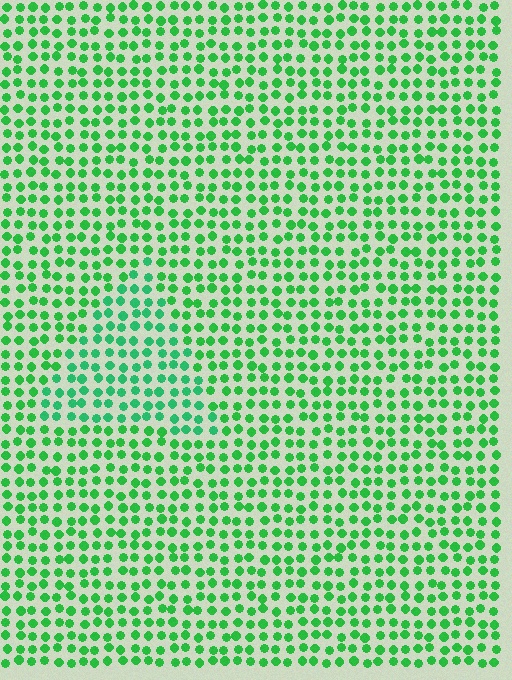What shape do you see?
I see a triangle.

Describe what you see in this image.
The image is filled with small green elements in a uniform arrangement. A triangle-shaped region is visible where the elements are tinted to a slightly different hue, forming a subtle color boundary.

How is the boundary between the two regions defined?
The boundary is defined purely by a slight shift in hue (about 18 degrees). Spacing, size, and orientation are identical on both sides.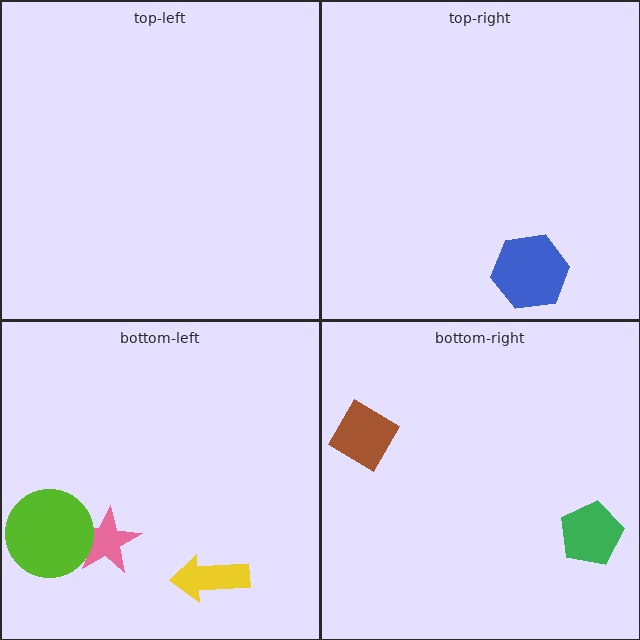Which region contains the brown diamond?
The bottom-right region.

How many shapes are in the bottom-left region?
3.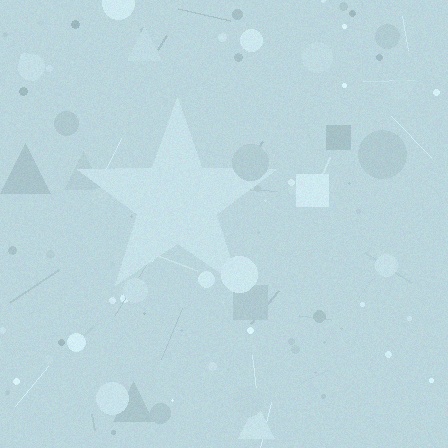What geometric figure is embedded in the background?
A star is embedded in the background.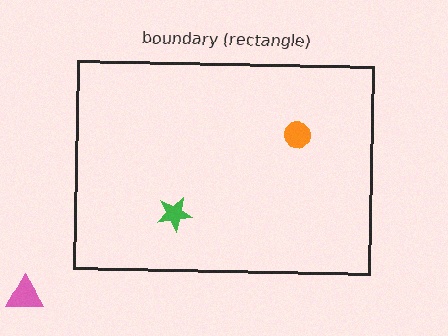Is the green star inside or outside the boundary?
Inside.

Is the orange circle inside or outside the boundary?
Inside.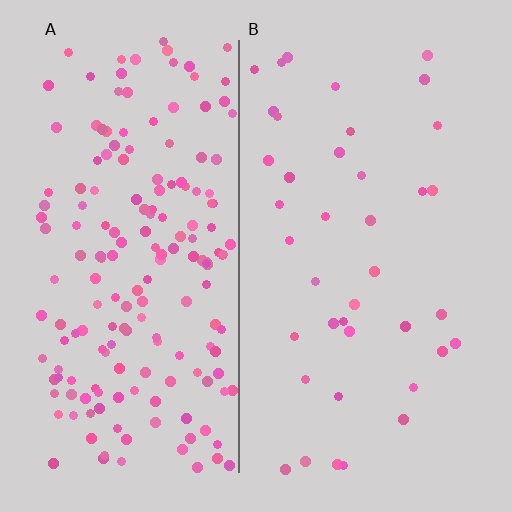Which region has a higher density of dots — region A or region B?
A (the left).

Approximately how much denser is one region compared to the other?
Approximately 4.6× — region A over region B.